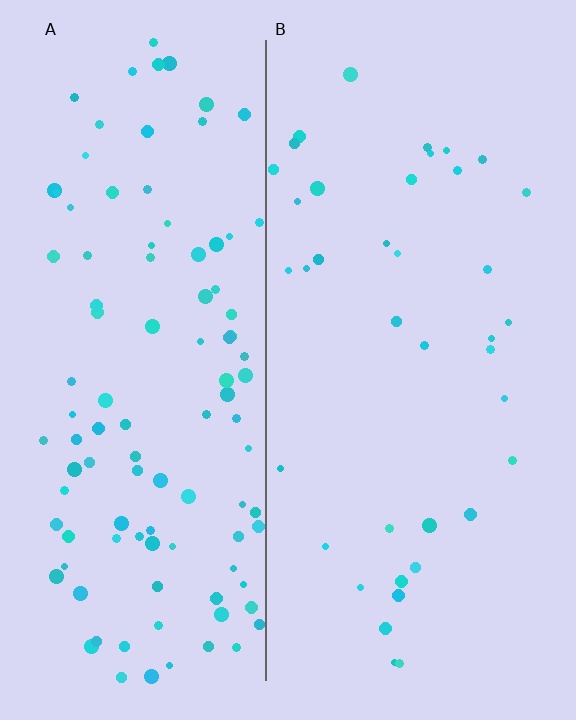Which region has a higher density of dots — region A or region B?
A (the left).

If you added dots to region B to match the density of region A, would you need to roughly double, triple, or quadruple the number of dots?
Approximately triple.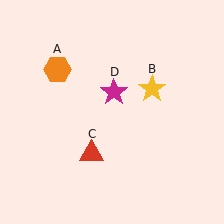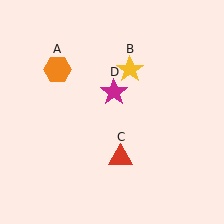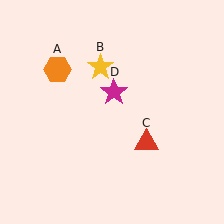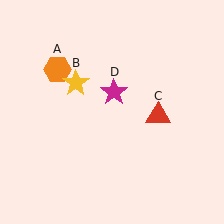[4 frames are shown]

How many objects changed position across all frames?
2 objects changed position: yellow star (object B), red triangle (object C).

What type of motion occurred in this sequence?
The yellow star (object B), red triangle (object C) rotated counterclockwise around the center of the scene.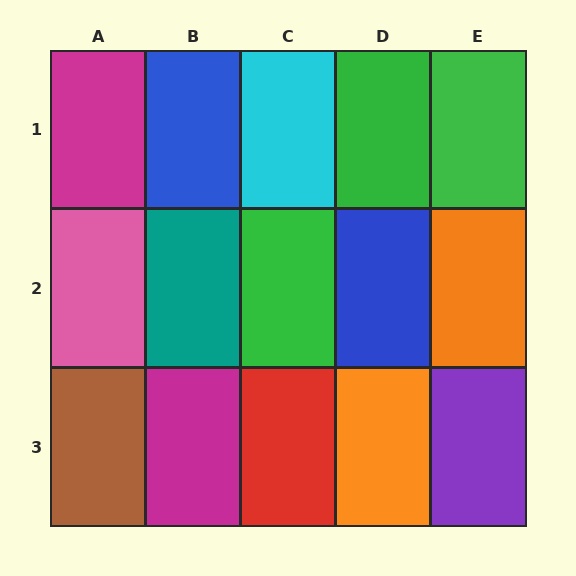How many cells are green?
3 cells are green.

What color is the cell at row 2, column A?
Pink.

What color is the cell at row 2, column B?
Teal.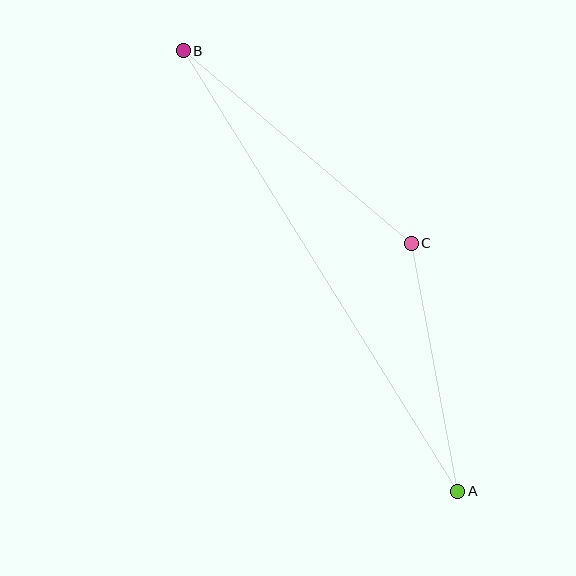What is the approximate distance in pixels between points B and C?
The distance between B and C is approximately 298 pixels.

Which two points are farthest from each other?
Points A and B are farthest from each other.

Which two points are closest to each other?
Points A and C are closest to each other.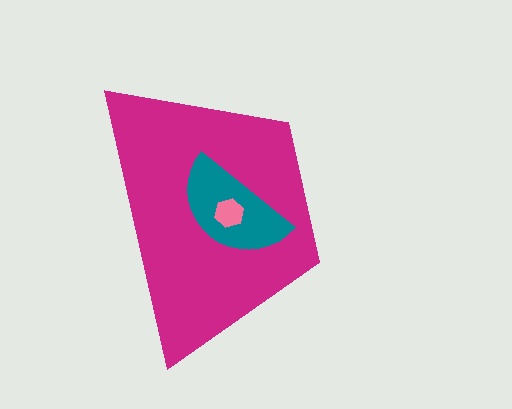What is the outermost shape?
The magenta trapezoid.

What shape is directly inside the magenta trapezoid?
The teal semicircle.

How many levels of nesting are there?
3.